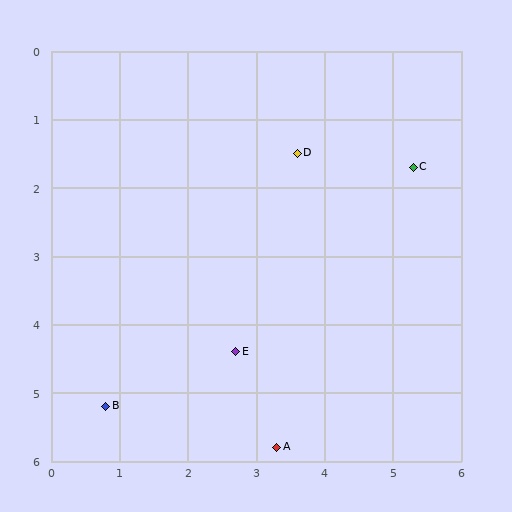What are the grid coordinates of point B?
Point B is at approximately (0.8, 5.2).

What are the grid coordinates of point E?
Point E is at approximately (2.7, 4.4).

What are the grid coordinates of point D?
Point D is at approximately (3.6, 1.5).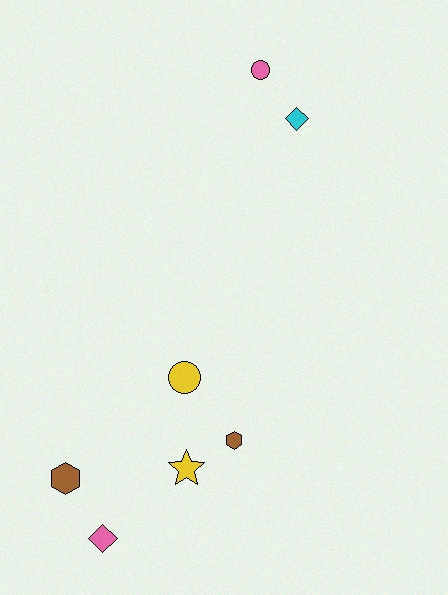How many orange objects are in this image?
There are no orange objects.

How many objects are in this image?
There are 7 objects.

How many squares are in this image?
There are no squares.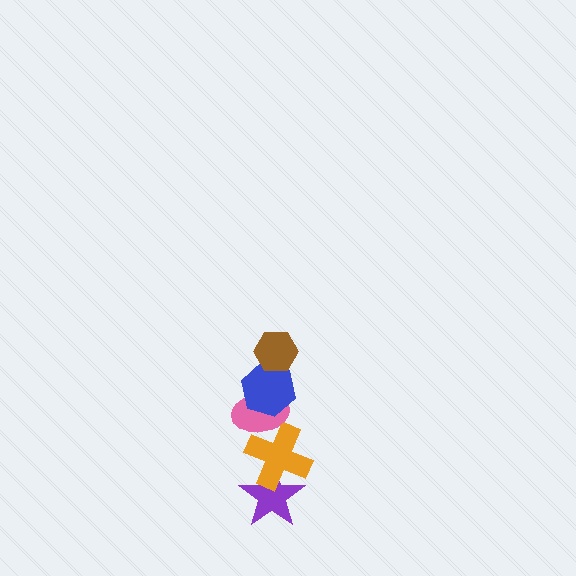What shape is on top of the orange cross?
The pink ellipse is on top of the orange cross.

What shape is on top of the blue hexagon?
The brown hexagon is on top of the blue hexagon.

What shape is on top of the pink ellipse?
The blue hexagon is on top of the pink ellipse.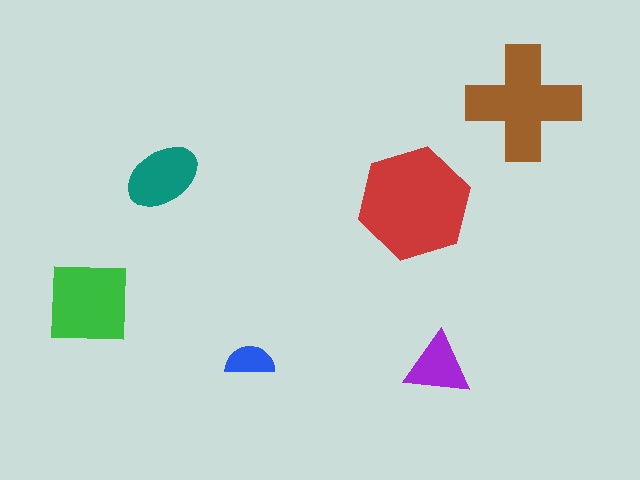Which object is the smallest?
The blue semicircle.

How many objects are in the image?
There are 6 objects in the image.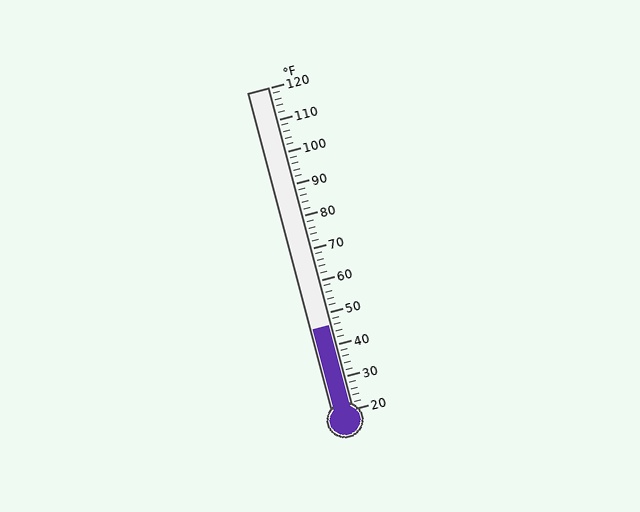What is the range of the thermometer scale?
The thermometer scale ranges from 20°F to 120°F.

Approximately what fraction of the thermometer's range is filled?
The thermometer is filled to approximately 25% of its range.